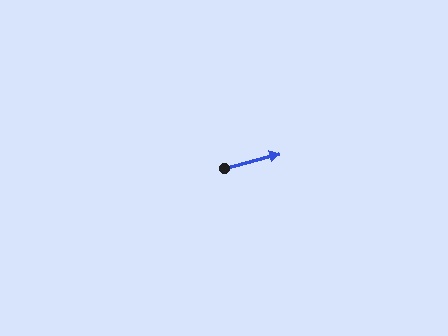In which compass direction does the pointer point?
East.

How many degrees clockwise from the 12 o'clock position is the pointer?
Approximately 75 degrees.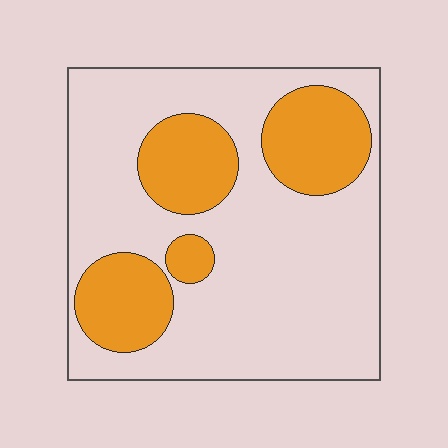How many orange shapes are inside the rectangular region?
4.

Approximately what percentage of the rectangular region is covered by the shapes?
Approximately 30%.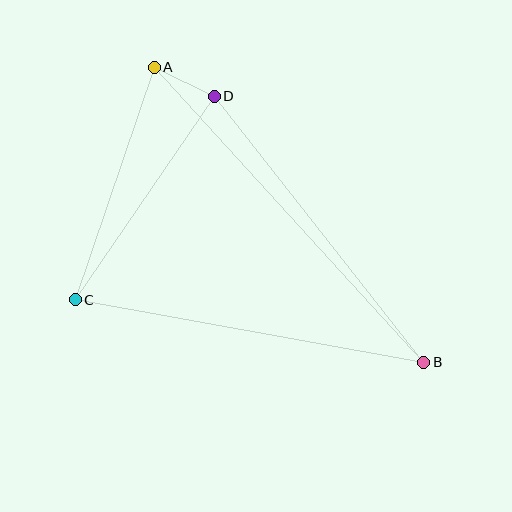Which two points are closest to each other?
Points A and D are closest to each other.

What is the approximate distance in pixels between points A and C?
The distance between A and C is approximately 246 pixels.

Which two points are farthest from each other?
Points A and B are farthest from each other.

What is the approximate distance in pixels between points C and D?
The distance between C and D is approximately 246 pixels.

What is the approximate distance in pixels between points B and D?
The distance between B and D is approximately 338 pixels.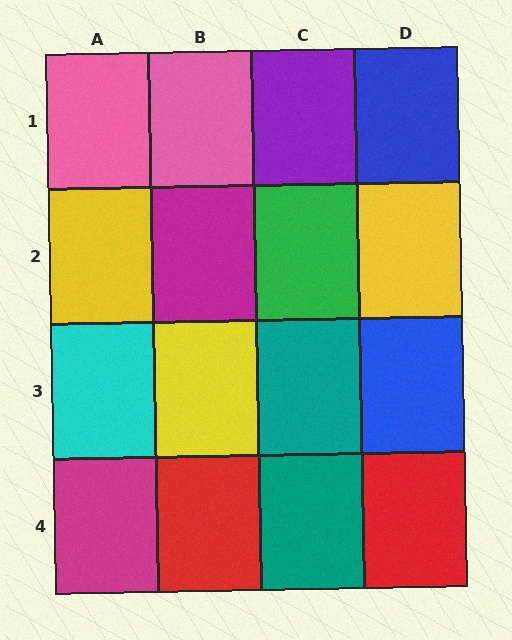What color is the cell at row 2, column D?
Yellow.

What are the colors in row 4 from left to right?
Magenta, red, teal, red.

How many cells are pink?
2 cells are pink.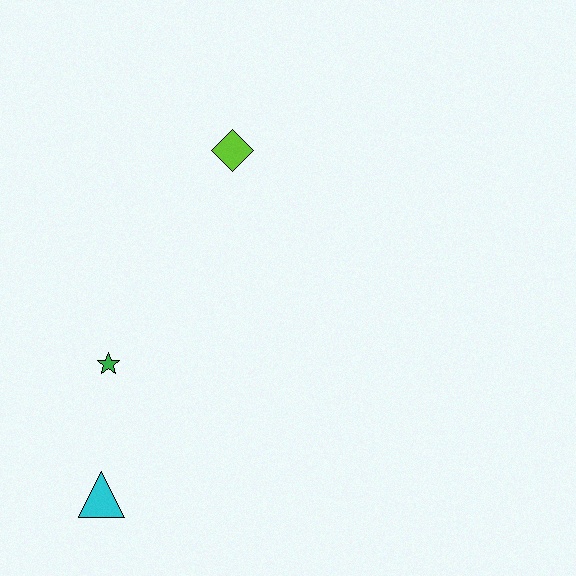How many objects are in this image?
There are 3 objects.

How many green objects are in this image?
There is 1 green object.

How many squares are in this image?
There are no squares.